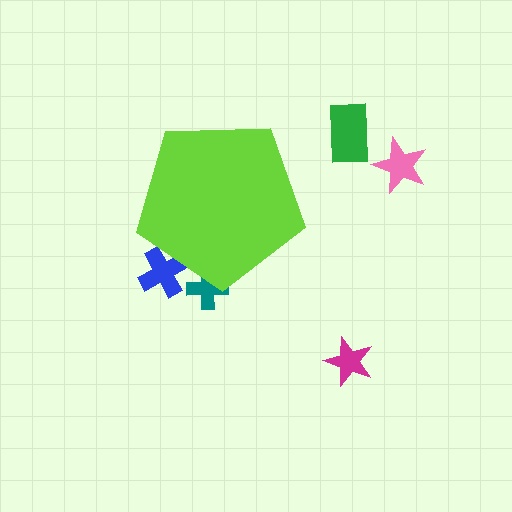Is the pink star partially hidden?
No, the pink star is fully visible.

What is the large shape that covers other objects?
A lime pentagon.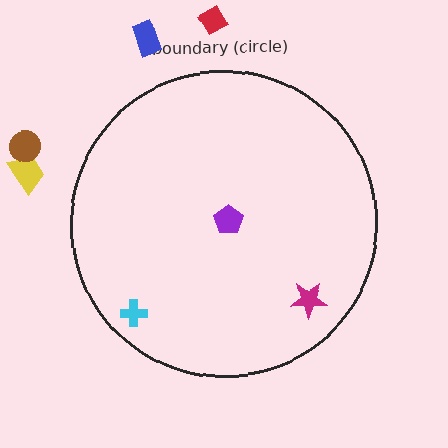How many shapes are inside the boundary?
3 inside, 4 outside.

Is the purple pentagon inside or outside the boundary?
Inside.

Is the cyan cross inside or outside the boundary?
Inside.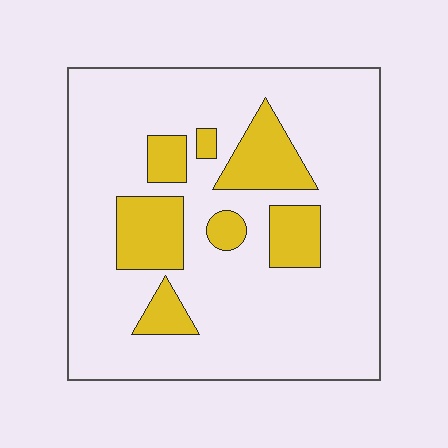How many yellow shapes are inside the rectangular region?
7.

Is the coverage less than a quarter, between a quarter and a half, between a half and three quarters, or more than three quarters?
Less than a quarter.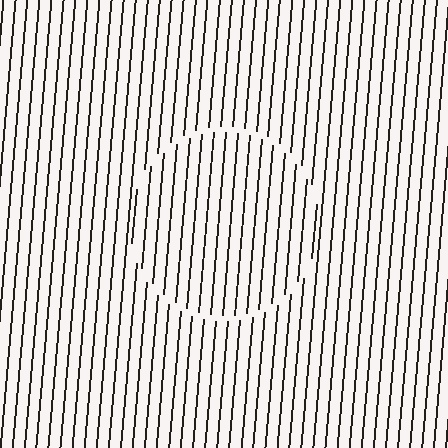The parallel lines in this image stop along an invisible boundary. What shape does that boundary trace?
An illusory circle. The interior of the shape contains the same grating, shifted by half a period — the contour is defined by the phase discontinuity where line-ends from the inner and outer gratings abut.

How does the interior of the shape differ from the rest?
The interior of the shape contains the same grating, shifted by half a period — the contour is defined by the phase discontinuity where line-ends from the inner and outer gratings abut.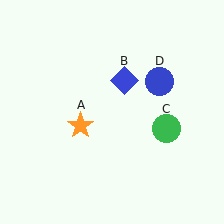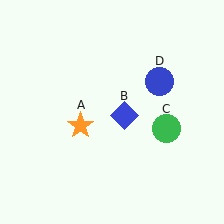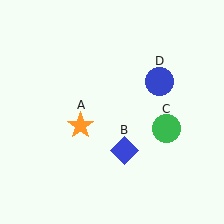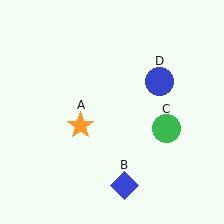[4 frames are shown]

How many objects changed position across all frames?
1 object changed position: blue diamond (object B).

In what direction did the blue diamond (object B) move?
The blue diamond (object B) moved down.